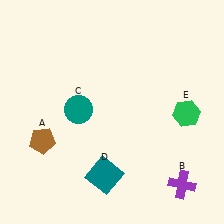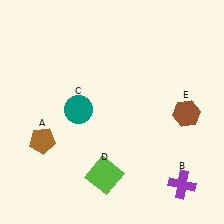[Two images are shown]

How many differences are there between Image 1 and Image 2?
There are 2 differences between the two images.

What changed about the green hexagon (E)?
In Image 1, E is green. In Image 2, it changed to brown.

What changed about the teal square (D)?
In Image 1, D is teal. In Image 2, it changed to lime.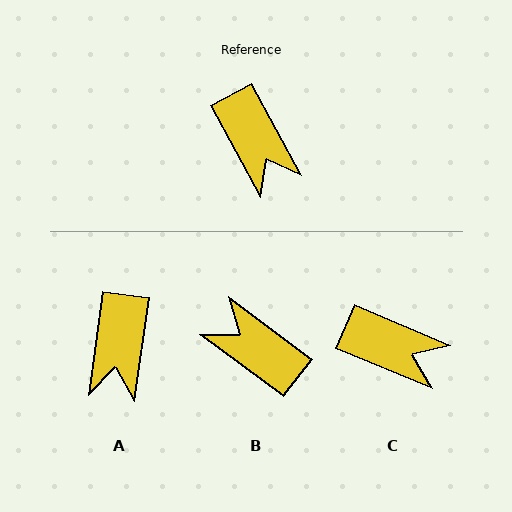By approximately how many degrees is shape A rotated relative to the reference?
Approximately 36 degrees clockwise.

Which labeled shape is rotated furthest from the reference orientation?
B, about 155 degrees away.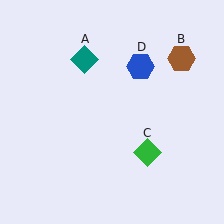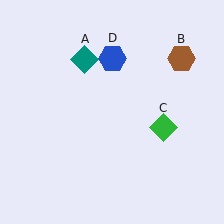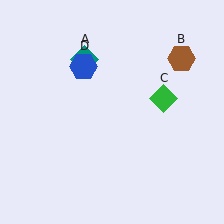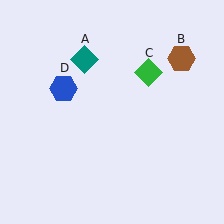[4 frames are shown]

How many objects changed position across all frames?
2 objects changed position: green diamond (object C), blue hexagon (object D).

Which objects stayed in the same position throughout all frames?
Teal diamond (object A) and brown hexagon (object B) remained stationary.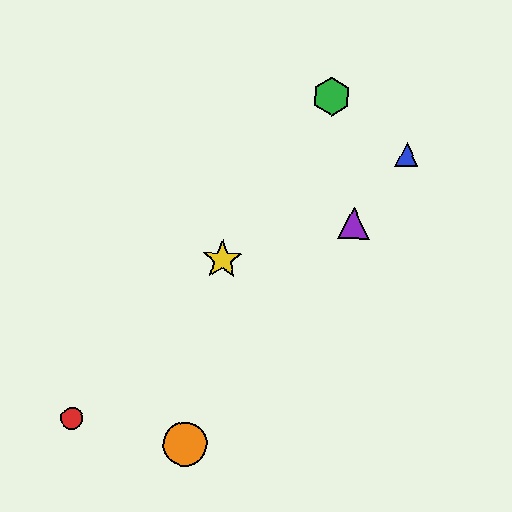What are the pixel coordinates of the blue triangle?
The blue triangle is at (407, 154).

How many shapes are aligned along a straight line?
3 shapes (the blue triangle, the purple triangle, the orange circle) are aligned along a straight line.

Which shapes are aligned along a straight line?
The blue triangle, the purple triangle, the orange circle are aligned along a straight line.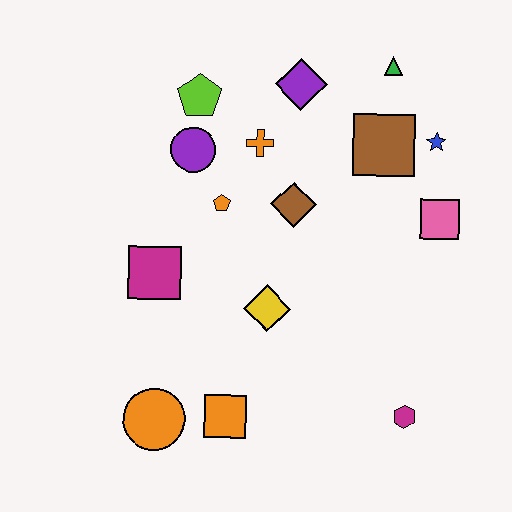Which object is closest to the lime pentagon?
The purple circle is closest to the lime pentagon.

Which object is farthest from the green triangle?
The orange circle is farthest from the green triangle.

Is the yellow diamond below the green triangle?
Yes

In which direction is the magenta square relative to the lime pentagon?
The magenta square is below the lime pentagon.